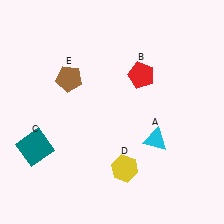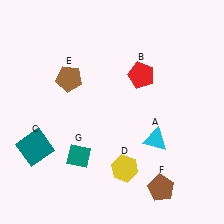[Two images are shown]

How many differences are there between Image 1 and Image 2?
There are 2 differences between the two images.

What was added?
A brown pentagon (F), a teal diamond (G) were added in Image 2.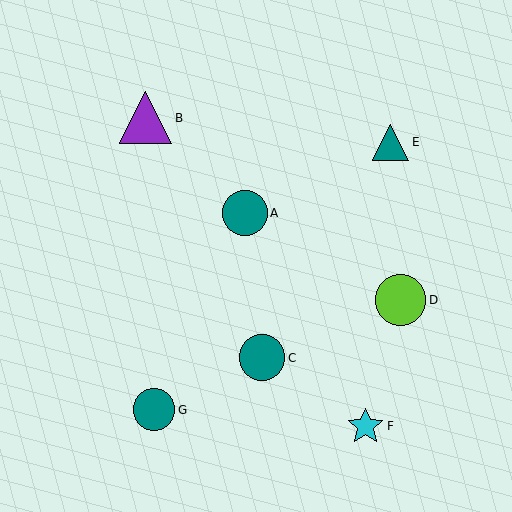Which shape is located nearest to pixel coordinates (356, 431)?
The cyan star (labeled F) at (366, 426) is nearest to that location.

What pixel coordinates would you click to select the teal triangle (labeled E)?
Click at (391, 142) to select the teal triangle E.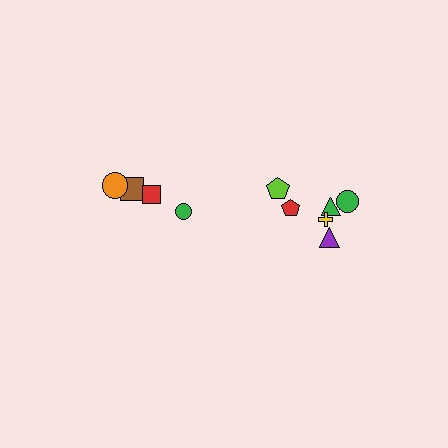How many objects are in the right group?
There are 6 objects.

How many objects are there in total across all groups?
There are 10 objects.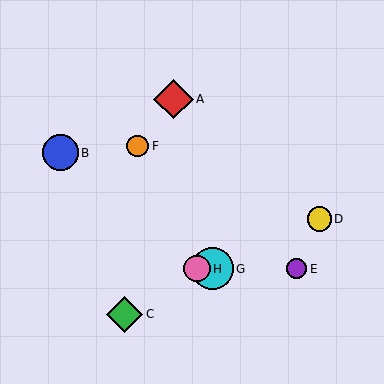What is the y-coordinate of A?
Object A is at y≈99.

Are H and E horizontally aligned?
Yes, both are at y≈269.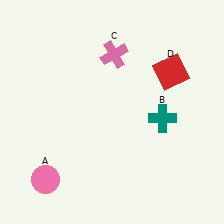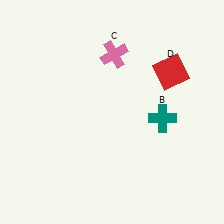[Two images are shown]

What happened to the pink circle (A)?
The pink circle (A) was removed in Image 2. It was in the bottom-left area of Image 1.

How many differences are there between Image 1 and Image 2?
There is 1 difference between the two images.